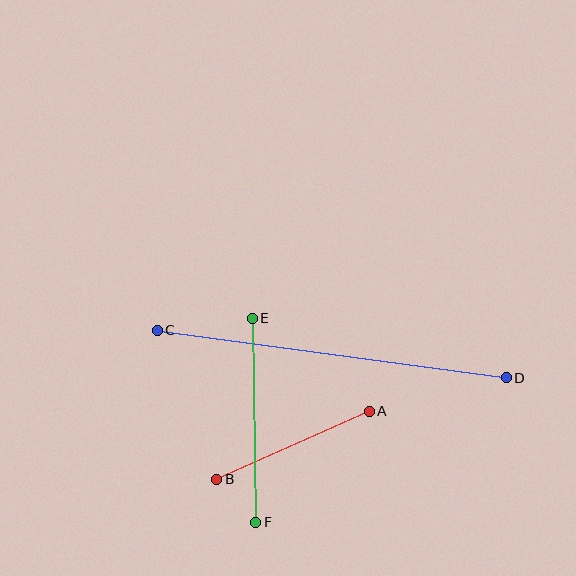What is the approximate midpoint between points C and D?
The midpoint is at approximately (332, 354) pixels.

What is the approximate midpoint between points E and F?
The midpoint is at approximately (254, 420) pixels.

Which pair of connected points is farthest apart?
Points C and D are farthest apart.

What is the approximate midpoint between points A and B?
The midpoint is at approximately (293, 445) pixels.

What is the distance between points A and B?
The distance is approximately 167 pixels.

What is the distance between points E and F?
The distance is approximately 204 pixels.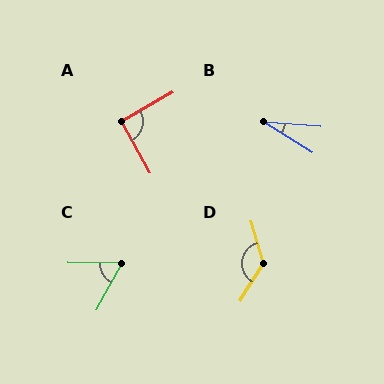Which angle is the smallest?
B, at approximately 28 degrees.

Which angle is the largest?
D, at approximately 131 degrees.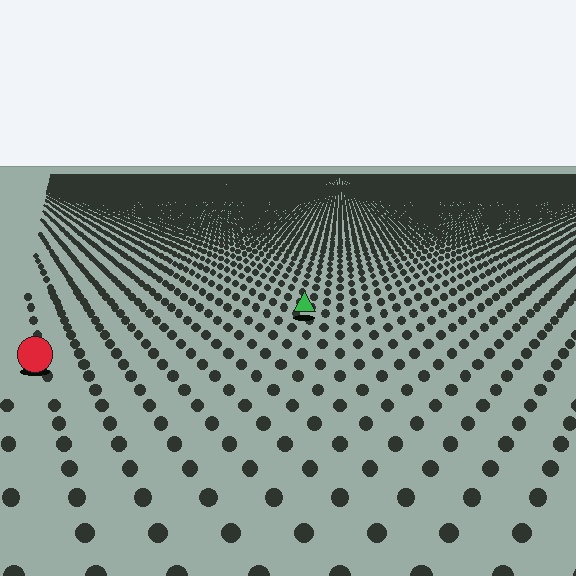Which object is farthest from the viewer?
The green triangle is farthest from the viewer. It appears smaller and the ground texture around it is denser.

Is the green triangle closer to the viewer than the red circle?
No. The red circle is closer — you can tell from the texture gradient: the ground texture is coarser near it.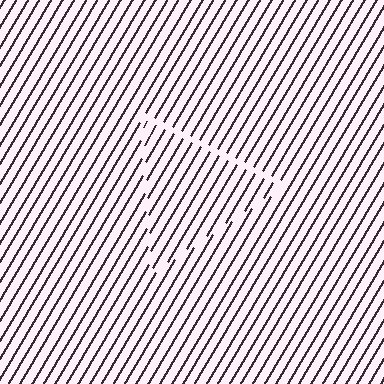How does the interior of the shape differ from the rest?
The interior of the shape contains the same grating, shifted by half a period — the contour is defined by the phase discontinuity where line-ends from the inner and outer gratings abut.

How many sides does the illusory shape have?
3 sides — the line-ends trace a triangle.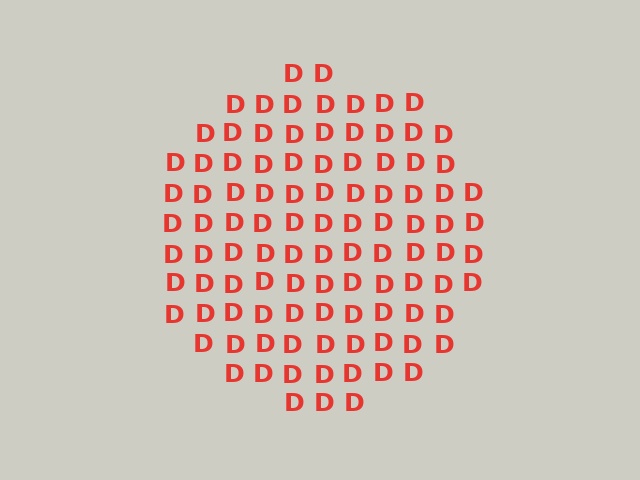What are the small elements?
The small elements are letter D's.